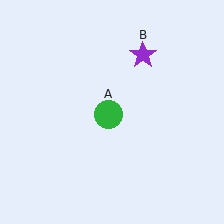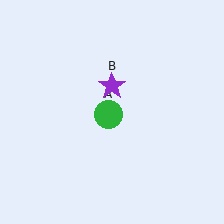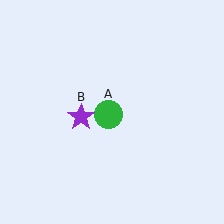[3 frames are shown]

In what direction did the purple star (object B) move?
The purple star (object B) moved down and to the left.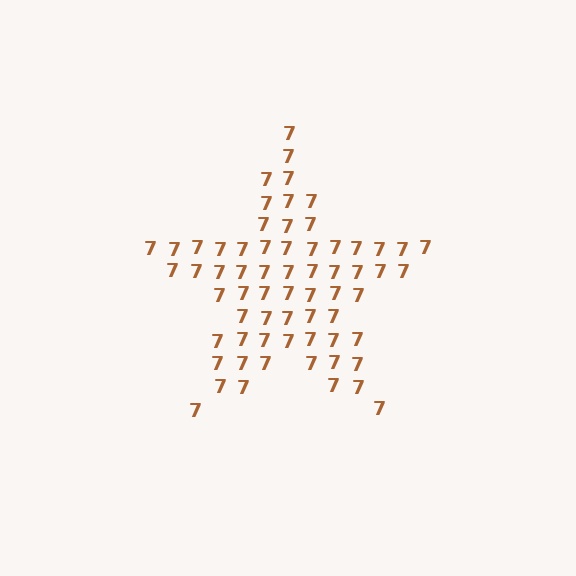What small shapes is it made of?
It is made of small digit 7's.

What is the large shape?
The large shape is a star.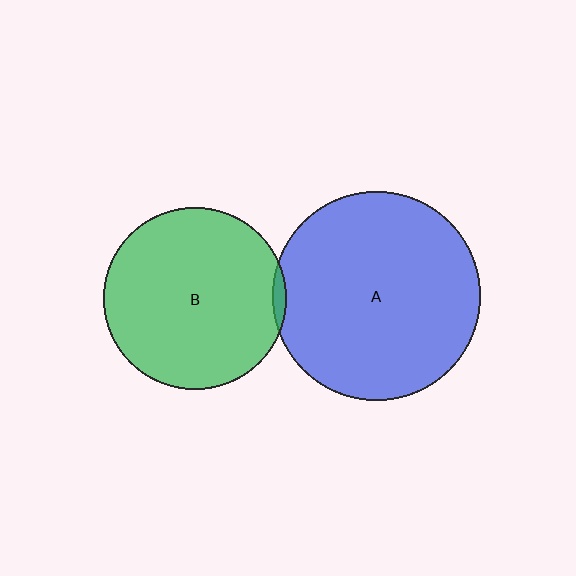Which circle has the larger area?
Circle A (blue).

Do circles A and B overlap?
Yes.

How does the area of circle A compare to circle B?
Approximately 1.3 times.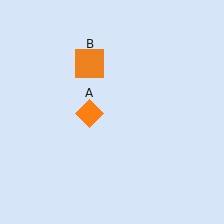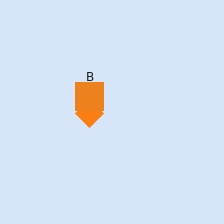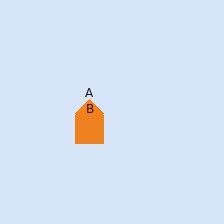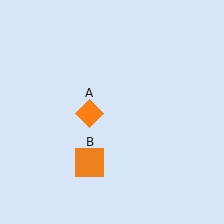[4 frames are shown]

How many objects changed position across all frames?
1 object changed position: orange square (object B).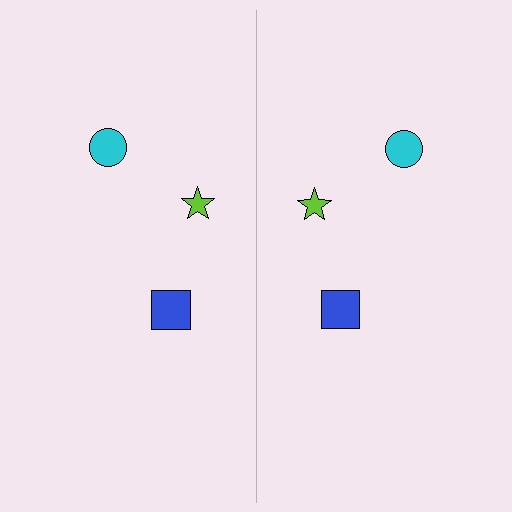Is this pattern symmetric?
Yes, this pattern has bilateral (reflection) symmetry.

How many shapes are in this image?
There are 6 shapes in this image.